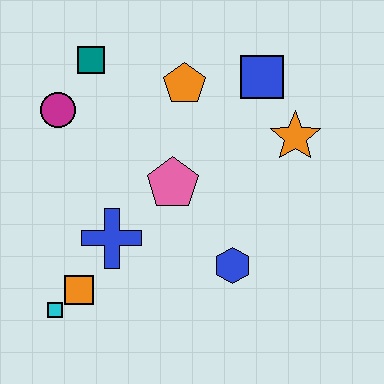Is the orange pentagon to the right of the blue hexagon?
No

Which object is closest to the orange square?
The cyan square is closest to the orange square.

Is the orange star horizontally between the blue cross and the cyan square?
No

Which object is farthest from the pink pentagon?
The cyan square is farthest from the pink pentagon.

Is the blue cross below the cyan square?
No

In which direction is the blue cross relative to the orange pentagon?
The blue cross is below the orange pentagon.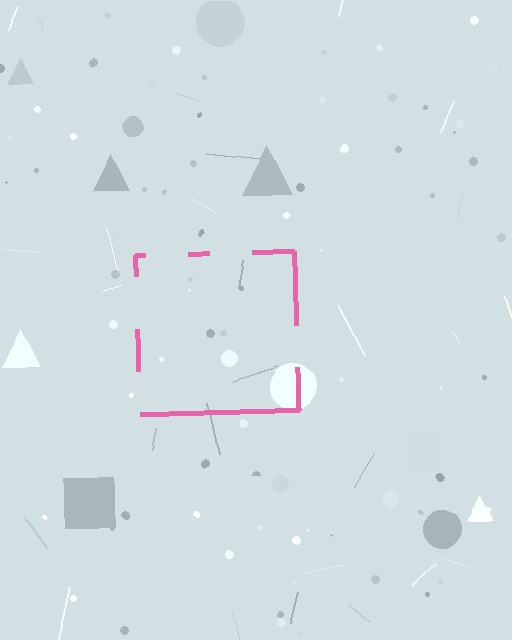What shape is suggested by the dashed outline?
The dashed outline suggests a square.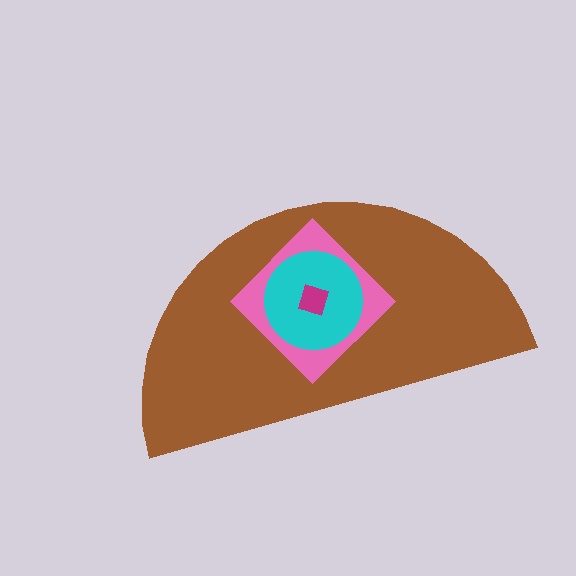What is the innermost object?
The magenta square.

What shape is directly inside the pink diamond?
The cyan circle.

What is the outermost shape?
The brown semicircle.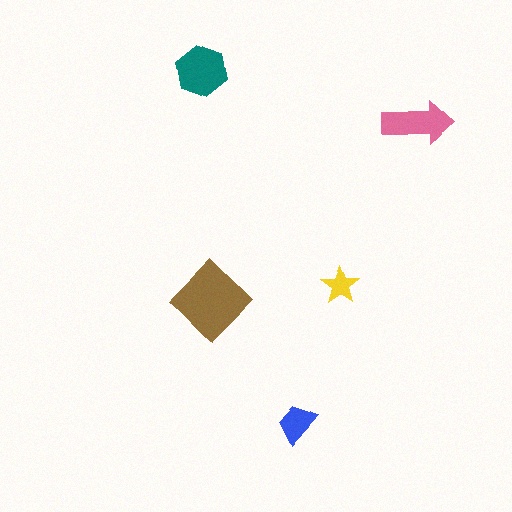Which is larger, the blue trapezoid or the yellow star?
The blue trapezoid.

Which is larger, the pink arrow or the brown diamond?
The brown diamond.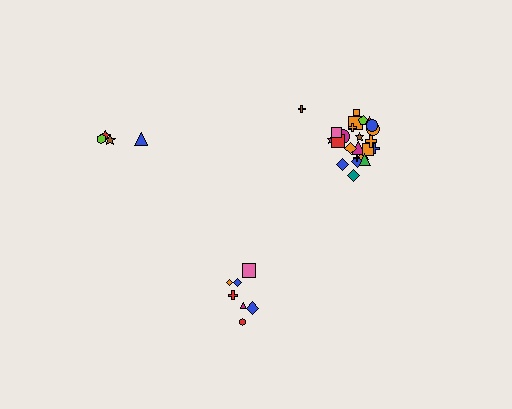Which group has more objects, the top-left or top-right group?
The top-right group.